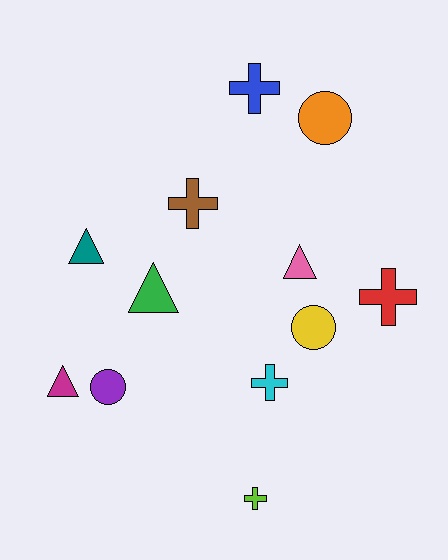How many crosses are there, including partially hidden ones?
There are 5 crosses.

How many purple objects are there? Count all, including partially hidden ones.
There is 1 purple object.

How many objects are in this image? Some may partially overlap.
There are 12 objects.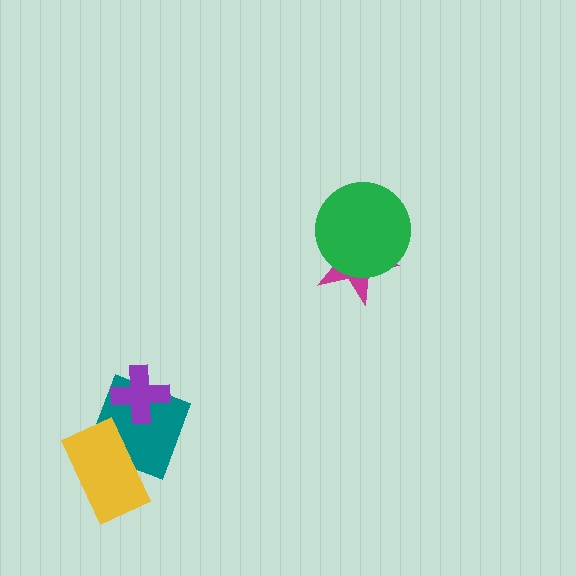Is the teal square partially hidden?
Yes, it is partially covered by another shape.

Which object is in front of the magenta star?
The green circle is in front of the magenta star.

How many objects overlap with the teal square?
2 objects overlap with the teal square.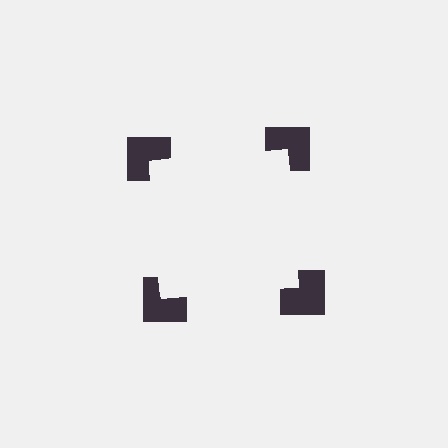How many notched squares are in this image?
There are 4 — one at each vertex of the illusory square.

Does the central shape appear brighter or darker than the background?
It typically appears slightly brighter than the background, even though no actual brightness change is drawn.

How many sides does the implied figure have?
4 sides.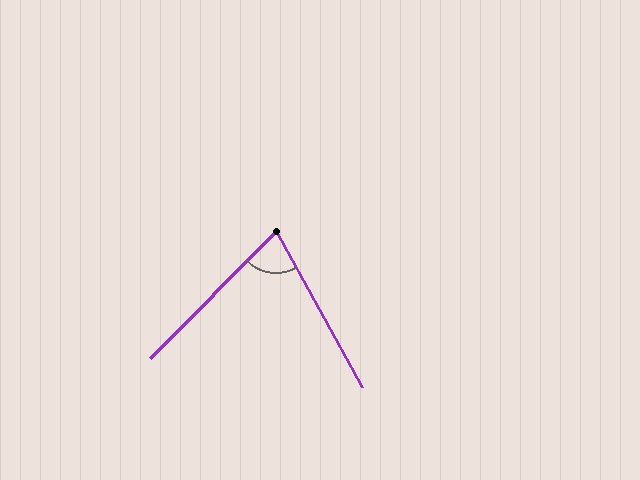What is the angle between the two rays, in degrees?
Approximately 74 degrees.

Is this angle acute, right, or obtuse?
It is acute.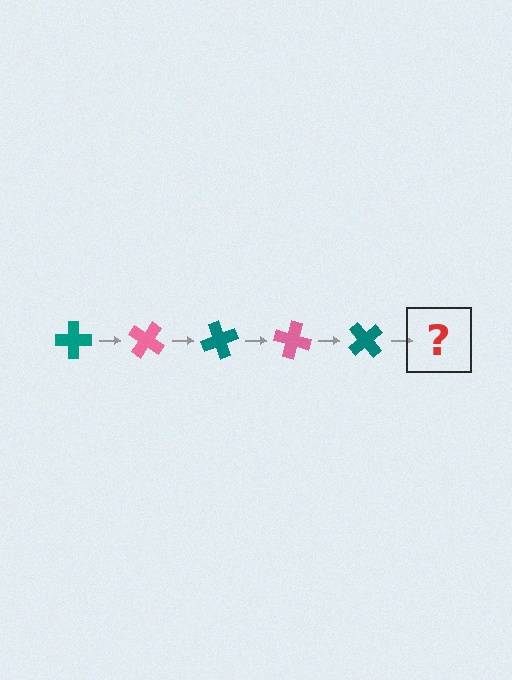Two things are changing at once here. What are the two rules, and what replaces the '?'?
The two rules are that it rotates 35 degrees each step and the color cycles through teal and pink. The '?' should be a pink cross, rotated 175 degrees from the start.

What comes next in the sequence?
The next element should be a pink cross, rotated 175 degrees from the start.